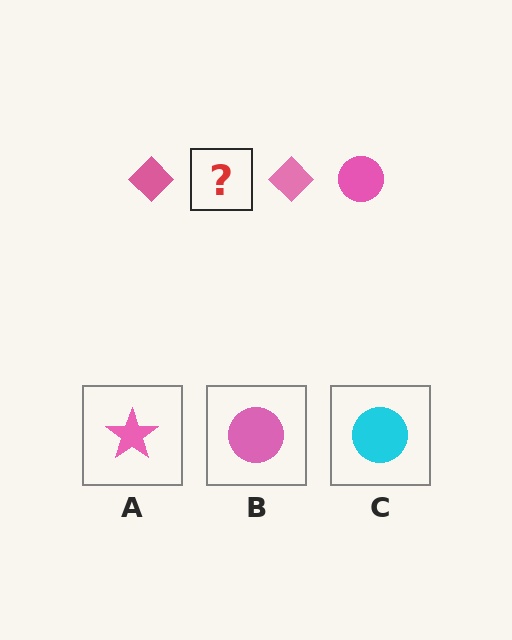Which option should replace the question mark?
Option B.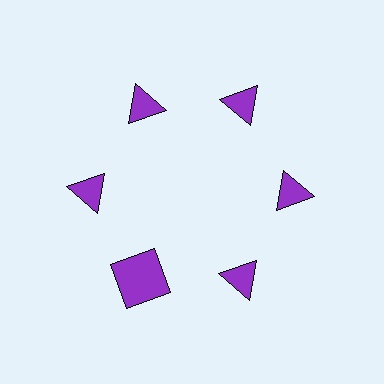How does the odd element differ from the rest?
It has a different shape: square instead of triangle.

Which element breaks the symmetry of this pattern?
The purple square at roughly the 7 o'clock position breaks the symmetry. All other shapes are purple triangles.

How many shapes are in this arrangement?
There are 6 shapes arranged in a ring pattern.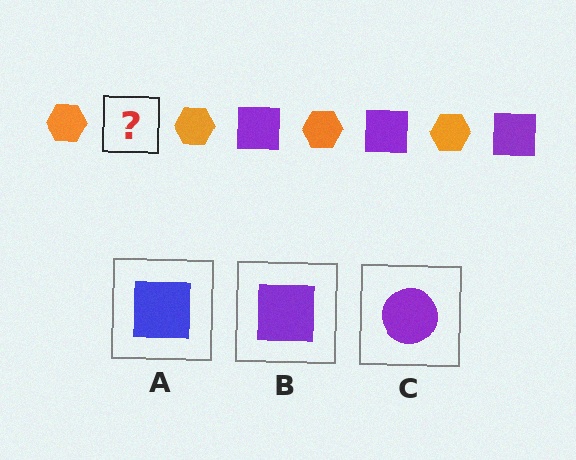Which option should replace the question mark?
Option B.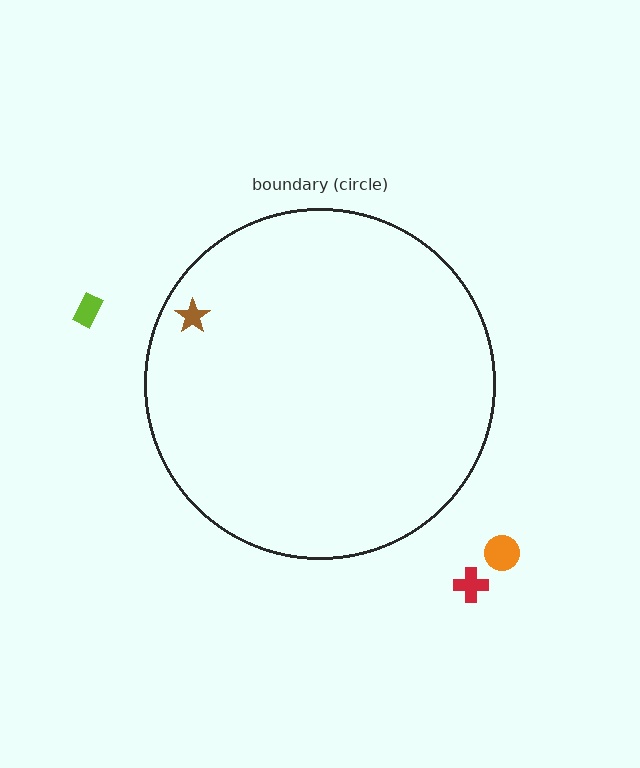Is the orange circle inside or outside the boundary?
Outside.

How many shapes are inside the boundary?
1 inside, 3 outside.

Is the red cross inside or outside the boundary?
Outside.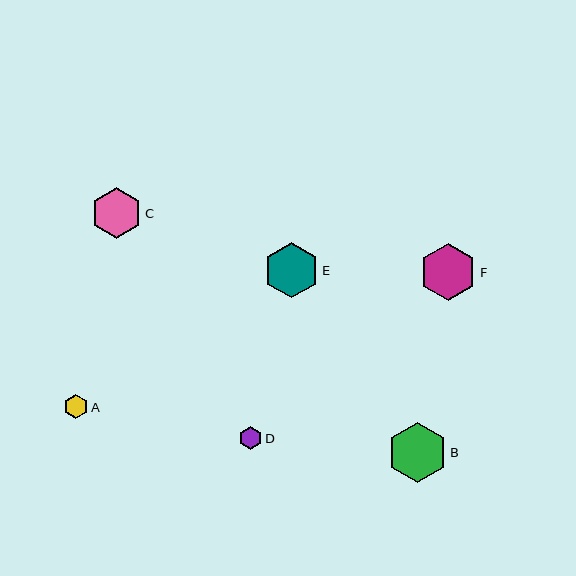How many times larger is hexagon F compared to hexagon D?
Hexagon F is approximately 2.5 times the size of hexagon D.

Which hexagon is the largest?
Hexagon B is the largest with a size of approximately 60 pixels.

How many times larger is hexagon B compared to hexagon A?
Hexagon B is approximately 2.5 times the size of hexagon A.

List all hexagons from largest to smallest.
From largest to smallest: B, F, E, C, A, D.